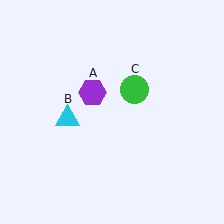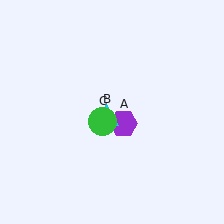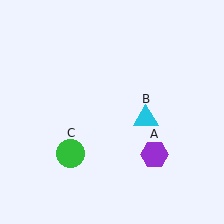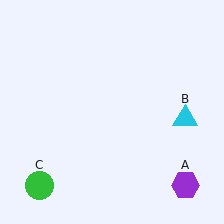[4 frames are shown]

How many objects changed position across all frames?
3 objects changed position: purple hexagon (object A), cyan triangle (object B), green circle (object C).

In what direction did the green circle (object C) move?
The green circle (object C) moved down and to the left.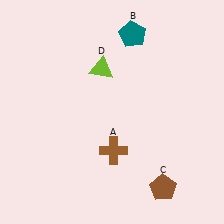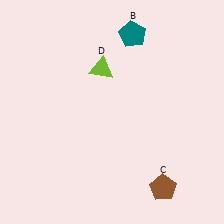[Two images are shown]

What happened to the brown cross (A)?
The brown cross (A) was removed in Image 2. It was in the bottom-right area of Image 1.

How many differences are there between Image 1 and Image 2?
There is 1 difference between the two images.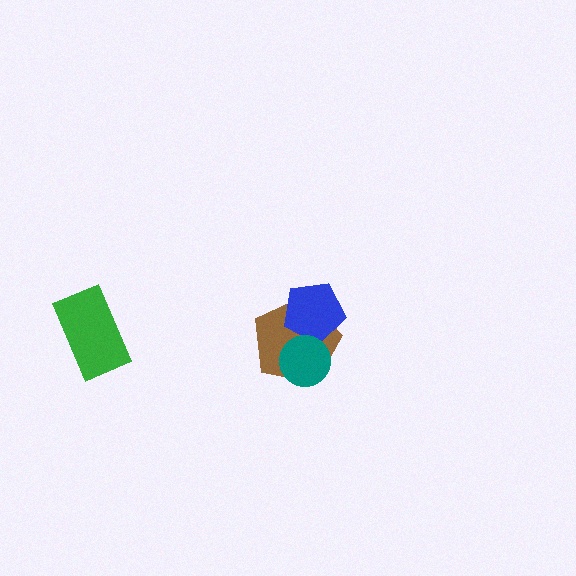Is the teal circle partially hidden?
No, no other shape covers it.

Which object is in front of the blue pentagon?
The teal circle is in front of the blue pentagon.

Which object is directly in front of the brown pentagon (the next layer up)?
The blue pentagon is directly in front of the brown pentagon.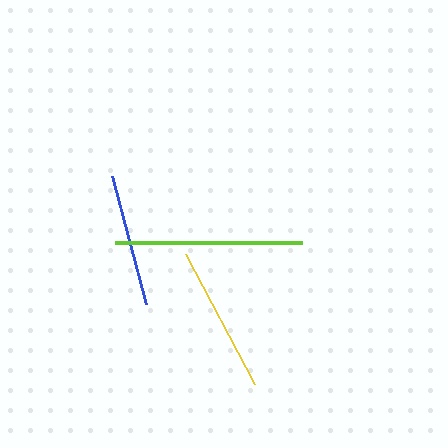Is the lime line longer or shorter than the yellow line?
The lime line is longer than the yellow line.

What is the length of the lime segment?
The lime segment is approximately 187 pixels long.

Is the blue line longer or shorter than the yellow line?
The yellow line is longer than the blue line.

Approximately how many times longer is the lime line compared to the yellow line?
The lime line is approximately 1.3 times the length of the yellow line.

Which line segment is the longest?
The lime line is the longest at approximately 187 pixels.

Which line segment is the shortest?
The blue line is the shortest at approximately 133 pixels.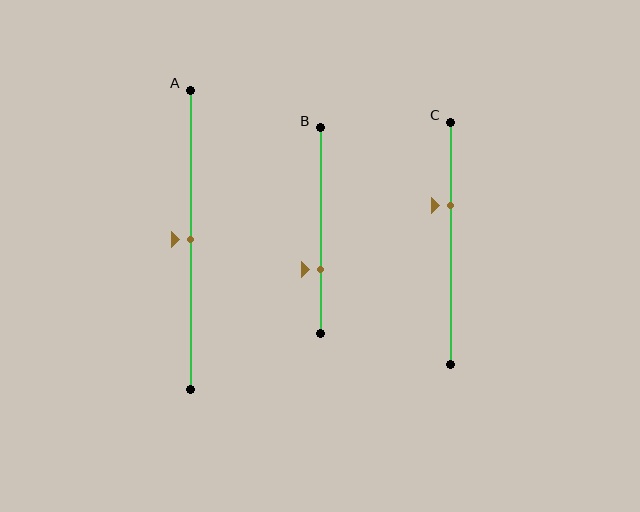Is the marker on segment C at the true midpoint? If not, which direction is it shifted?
No, the marker on segment C is shifted upward by about 16% of the segment length.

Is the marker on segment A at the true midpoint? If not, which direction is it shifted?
Yes, the marker on segment A is at the true midpoint.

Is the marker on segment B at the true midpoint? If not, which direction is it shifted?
No, the marker on segment B is shifted downward by about 19% of the segment length.